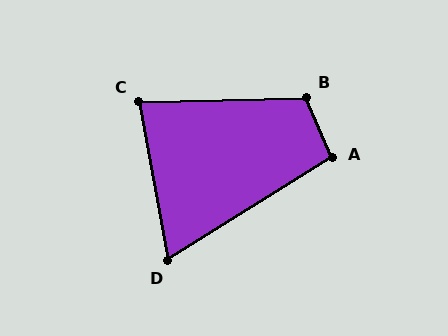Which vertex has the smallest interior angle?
D, at approximately 68 degrees.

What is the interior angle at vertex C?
Approximately 81 degrees (acute).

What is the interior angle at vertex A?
Approximately 99 degrees (obtuse).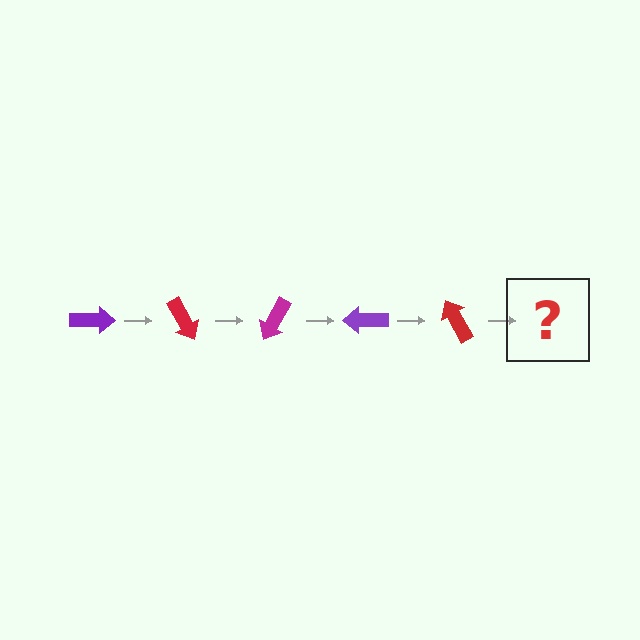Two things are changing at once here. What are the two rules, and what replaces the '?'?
The two rules are that it rotates 60 degrees each step and the color cycles through purple, red, and magenta. The '?' should be a magenta arrow, rotated 300 degrees from the start.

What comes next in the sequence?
The next element should be a magenta arrow, rotated 300 degrees from the start.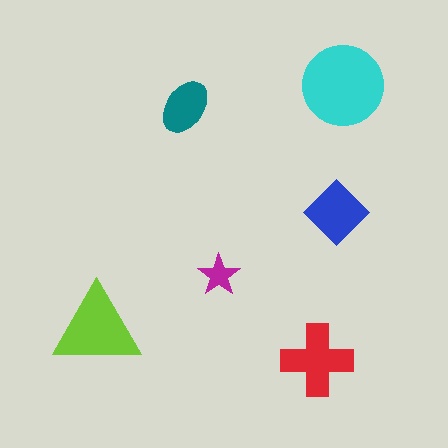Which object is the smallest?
The magenta star.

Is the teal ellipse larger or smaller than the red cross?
Smaller.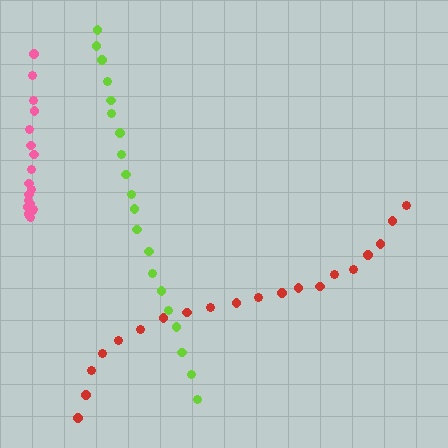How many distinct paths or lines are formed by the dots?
There are 3 distinct paths.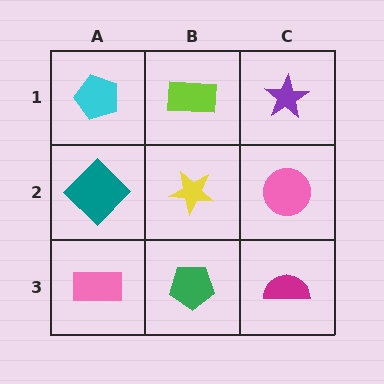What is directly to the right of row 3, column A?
A green pentagon.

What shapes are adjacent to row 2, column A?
A cyan pentagon (row 1, column A), a pink rectangle (row 3, column A), a yellow star (row 2, column B).